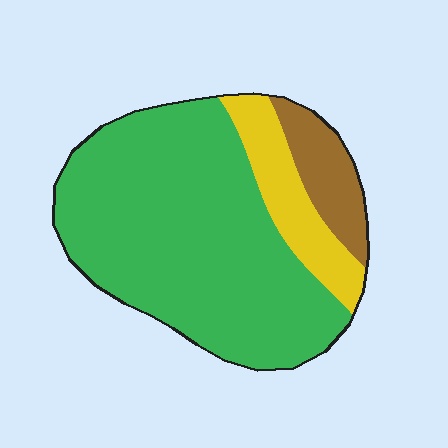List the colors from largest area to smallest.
From largest to smallest: green, yellow, brown.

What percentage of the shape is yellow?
Yellow takes up about one sixth (1/6) of the shape.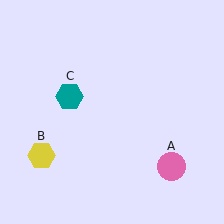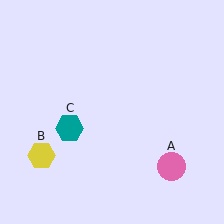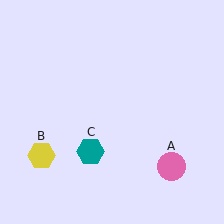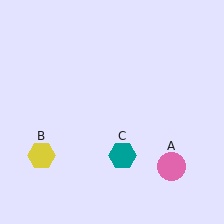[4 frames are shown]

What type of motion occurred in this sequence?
The teal hexagon (object C) rotated counterclockwise around the center of the scene.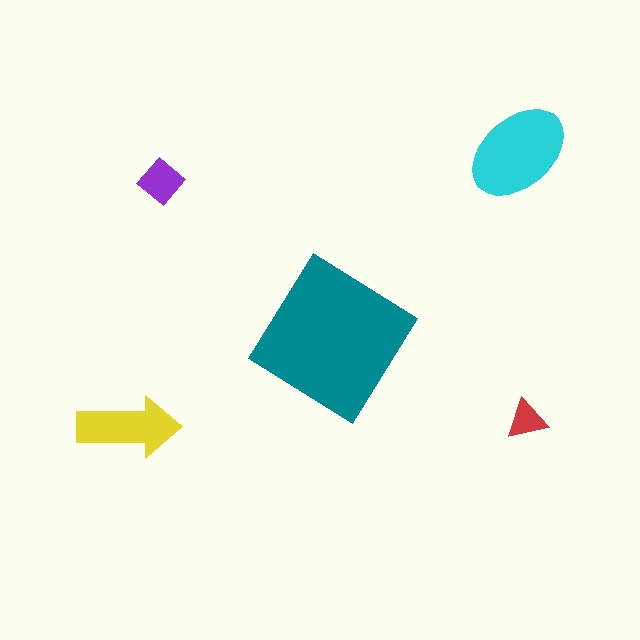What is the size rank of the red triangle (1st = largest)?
5th.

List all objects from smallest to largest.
The red triangle, the purple diamond, the yellow arrow, the cyan ellipse, the teal diamond.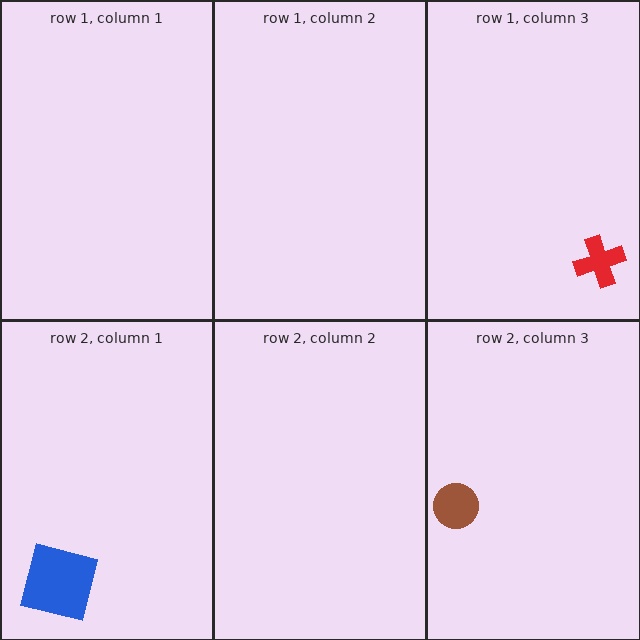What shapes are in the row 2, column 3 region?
The brown circle.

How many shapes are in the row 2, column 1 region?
1.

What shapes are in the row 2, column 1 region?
The blue square.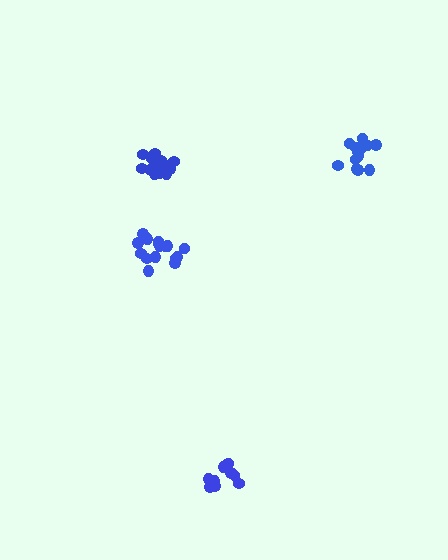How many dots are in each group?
Group 1: 15 dots, Group 2: 17 dots, Group 3: 16 dots, Group 4: 12 dots (60 total).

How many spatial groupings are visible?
There are 4 spatial groupings.